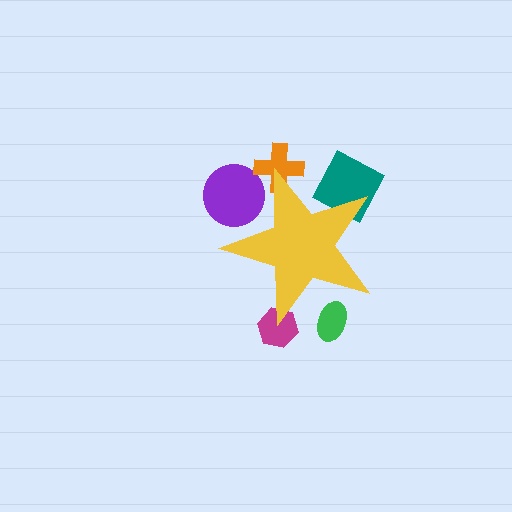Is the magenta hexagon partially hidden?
Yes, the magenta hexagon is partially hidden behind the yellow star.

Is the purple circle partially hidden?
Yes, the purple circle is partially hidden behind the yellow star.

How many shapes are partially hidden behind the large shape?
5 shapes are partially hidden.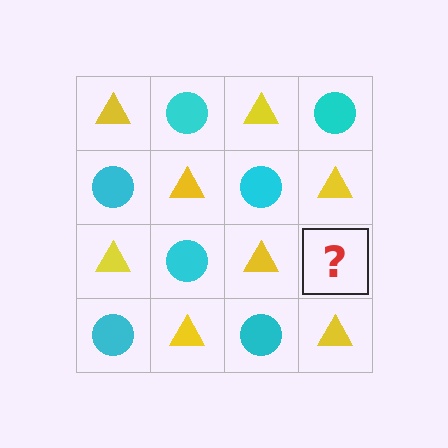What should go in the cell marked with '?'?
The missing cell should contain a cyan circle.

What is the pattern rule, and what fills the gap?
The rule is that it alternates yellow triangle and cyan circle in a checkerboard pattern. The gap should be filled with a cyan circle.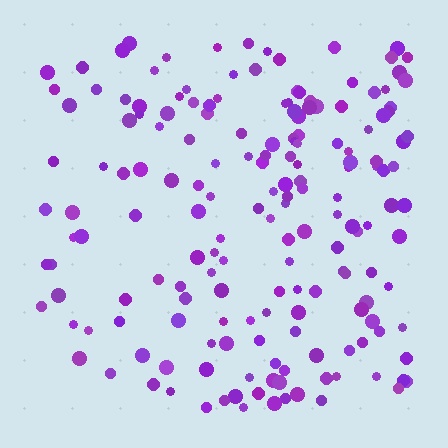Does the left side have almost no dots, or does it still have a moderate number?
Still a moderate number, just noticeably fewer than the right.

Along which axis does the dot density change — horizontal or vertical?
Horizontal.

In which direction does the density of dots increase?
From left to right, with the right side densest.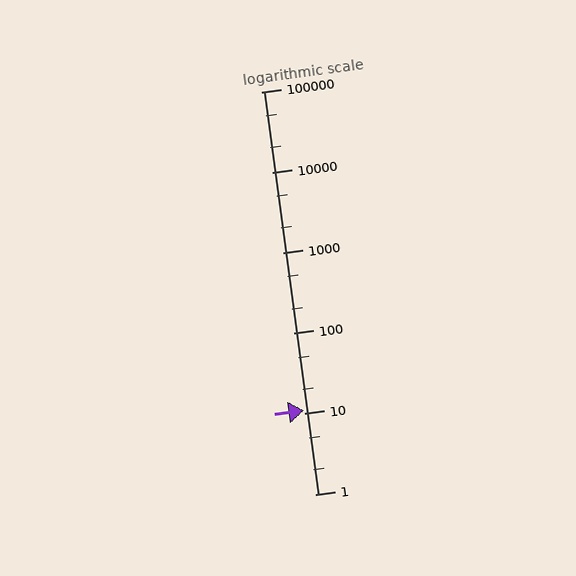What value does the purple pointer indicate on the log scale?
The pointer indicates approximately 11.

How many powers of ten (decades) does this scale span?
The scale spans 5 decades, from 1 to 100000.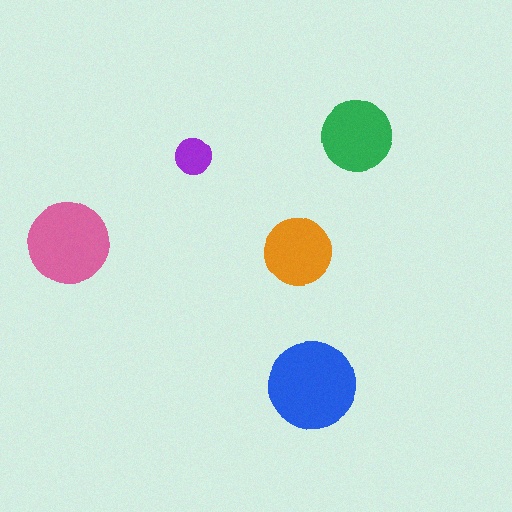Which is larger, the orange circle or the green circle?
The green one.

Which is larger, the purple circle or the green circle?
The green one.